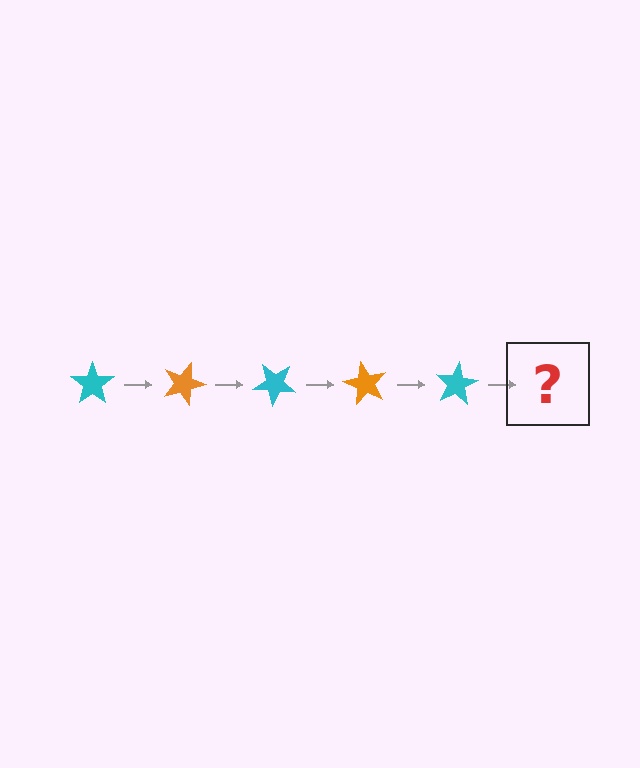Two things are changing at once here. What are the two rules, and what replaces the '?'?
The two rules are that it rotates 20 degrees each step and the color cycles through cyan and orange. The '?' should be an orange star, rotated 100 degrees from the start.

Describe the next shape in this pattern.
It should be an orange star, rotated 100 degrees from the start.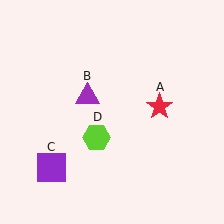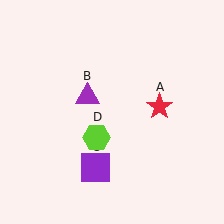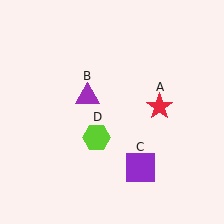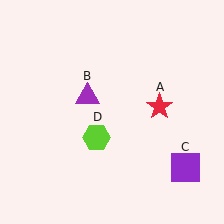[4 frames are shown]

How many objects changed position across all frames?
1 object changed position: purple square (object C).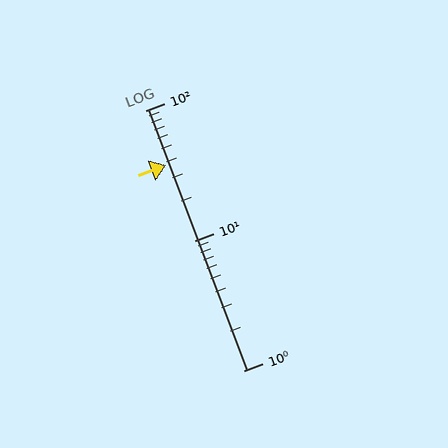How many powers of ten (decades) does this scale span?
The scale spans 2 decades, from 1 to 100.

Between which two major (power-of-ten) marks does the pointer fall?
The pointer is between 10 and 100.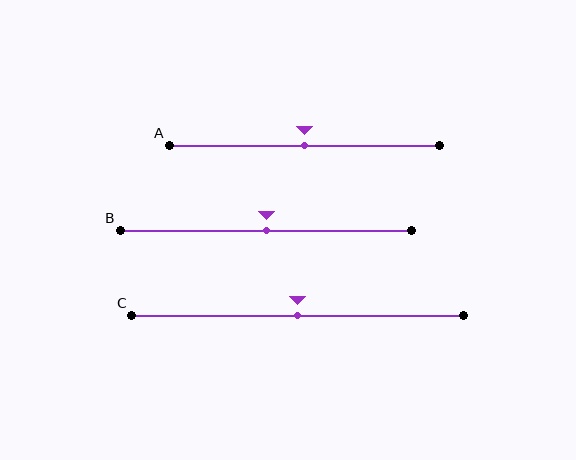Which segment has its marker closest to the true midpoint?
Segment A has its marker closest to the true midpoint.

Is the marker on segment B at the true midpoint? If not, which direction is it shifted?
Yes, the marker on segment B is at the true midpoint.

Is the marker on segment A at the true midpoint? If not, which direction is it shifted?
Yes, the marker on segment A is at the true midpoint.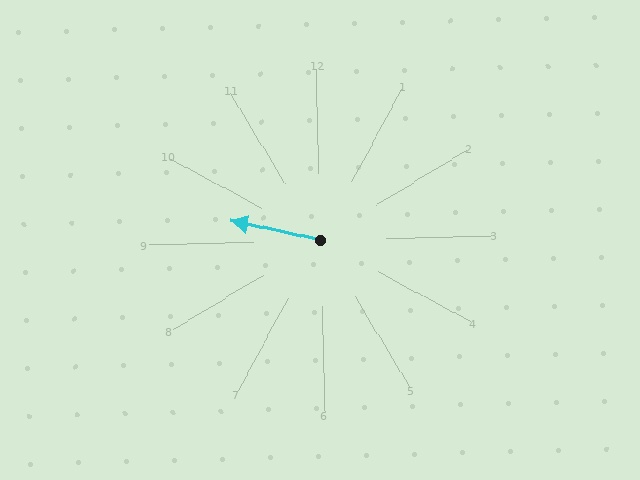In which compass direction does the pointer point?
West.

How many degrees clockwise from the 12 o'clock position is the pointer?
Approximately 284 degrees.